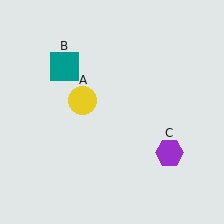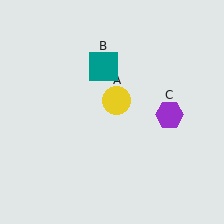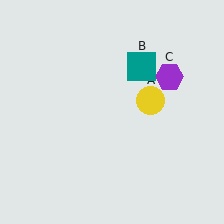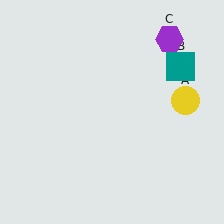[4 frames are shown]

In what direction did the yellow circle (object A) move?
The yellow circle (object A) moved right.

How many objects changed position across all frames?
3 objects changed position: yellow circle (object A), teal square (object B), purple hexagon (object C).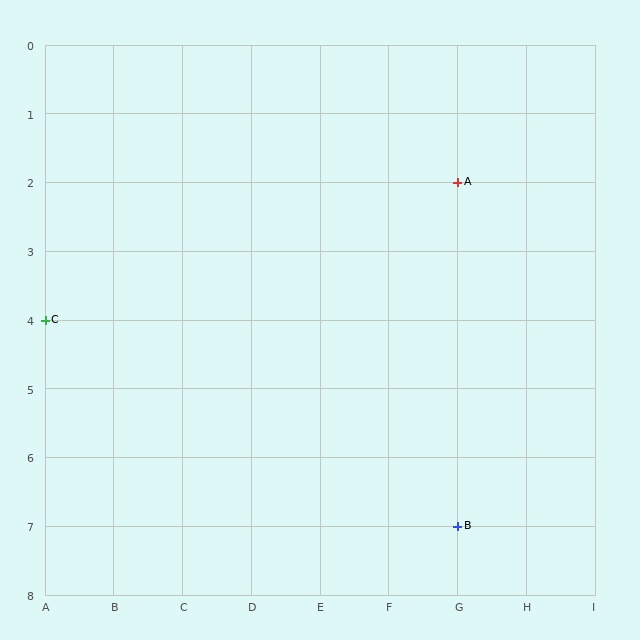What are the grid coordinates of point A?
Point A is at grid coordinates (G, 2).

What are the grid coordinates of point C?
Point C is at grid coordinates (A, 4).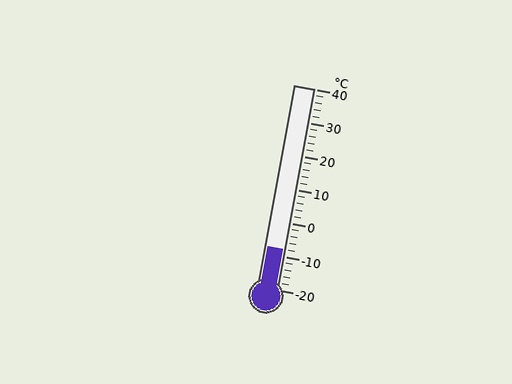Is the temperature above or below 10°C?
The temperature is below 10°C.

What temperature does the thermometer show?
The thermometer shows approximately -8°C.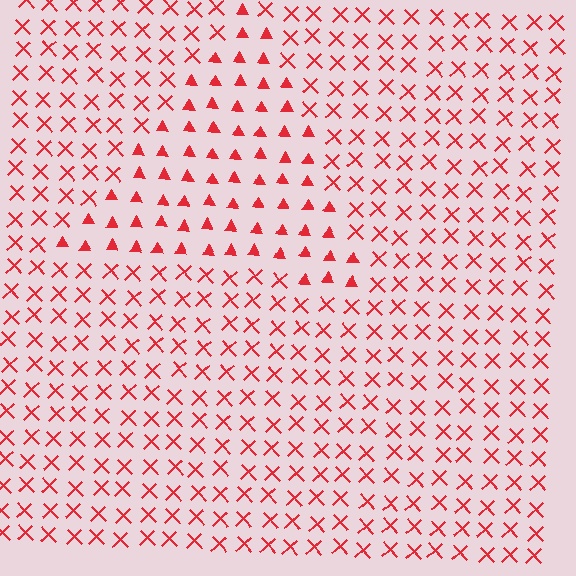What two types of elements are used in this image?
The image uses triangles inside the triangle region and X marks outside it.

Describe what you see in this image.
The image is filled with small red elements arranged in a uniform grid. A triangle-shaped region contains triangles, while the surrounding area contains X marks. The boundary is defined purely by the change in element shape.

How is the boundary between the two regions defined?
The boundary is defined by a change in element shape: triangles inside vs. X marks outside. All elements share the same color and spacing.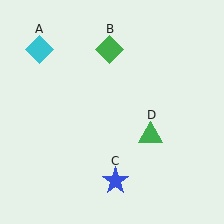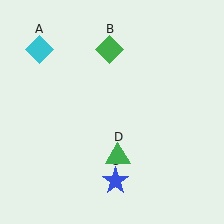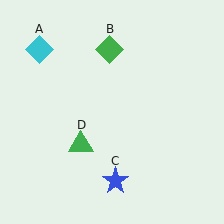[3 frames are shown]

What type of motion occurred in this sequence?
The green triangle (object D) rotated clockwise around the center of the scene.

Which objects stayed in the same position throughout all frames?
Cyan diamond (object A) and green diamond (object B) and blue star (object C) remained stationary.